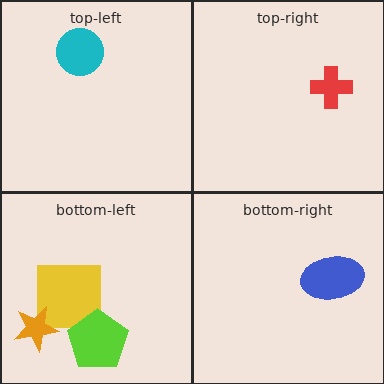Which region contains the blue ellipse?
The bottom-right region.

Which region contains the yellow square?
The bottom-left region.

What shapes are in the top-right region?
The red cross.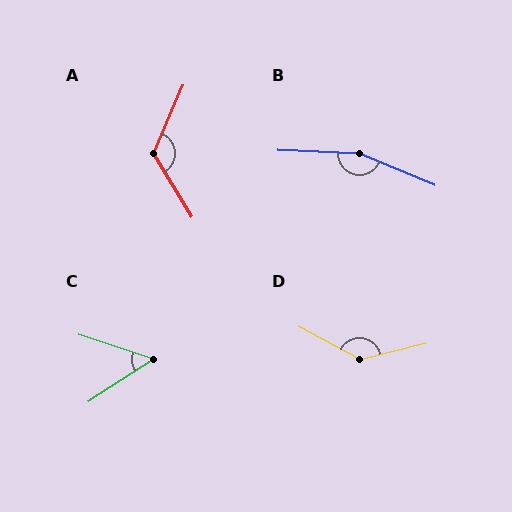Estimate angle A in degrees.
Approximately 125 degrees.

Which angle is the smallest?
C, at approximately 51 degrees.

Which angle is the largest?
B, at approximately 160 degrees.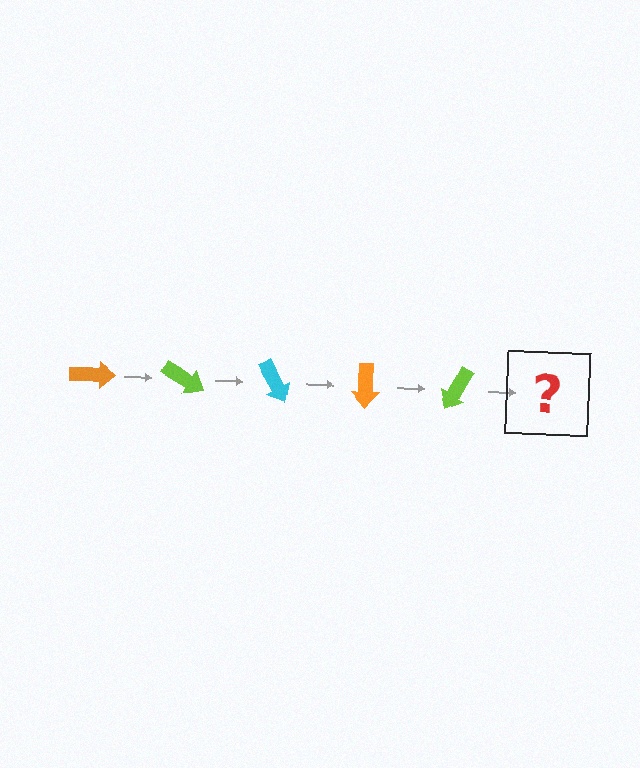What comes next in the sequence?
The next element should be a cyan arrow, rotated 150 degrees from the start.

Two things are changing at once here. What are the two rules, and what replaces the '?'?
The two rules are that it rotates 30 degrees each step and the color cycles through orange, lime, and cyan. The '?' should be a cyan arrow, rotated 150 degrees from the start.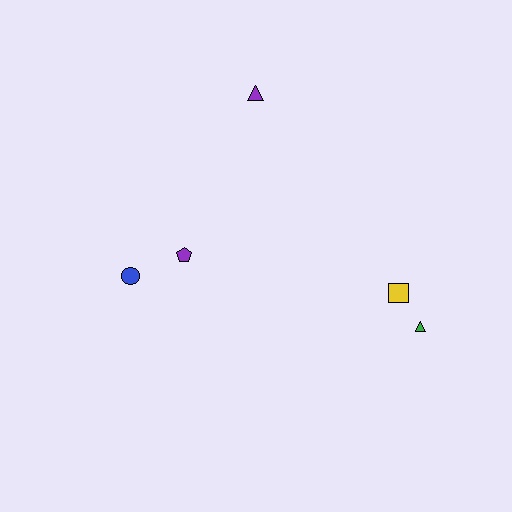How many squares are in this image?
There is 1 square.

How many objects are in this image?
There are 5 objects.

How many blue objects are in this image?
There is 1 blue object.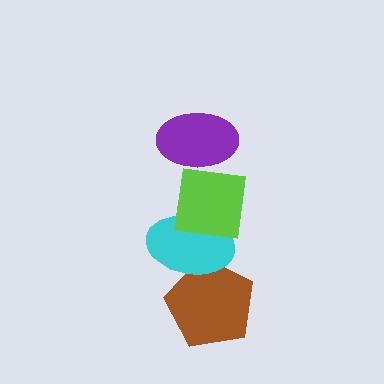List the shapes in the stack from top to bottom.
From top to bottom: the purple ellipse, the lime square, the cyan ellipse, the brown pentagon.